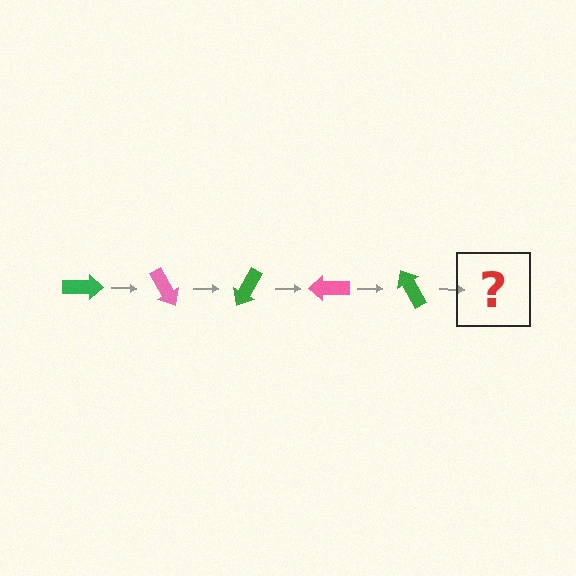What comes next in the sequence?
The next element should be a pink arrow, rotated 300 degrees from the start.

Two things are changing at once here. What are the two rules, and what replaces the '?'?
The two rules are that it rotates 60 degrees each step and the color cycles through green and pink. The '?' should be a pink arrow, rotated 300 degrees from the start.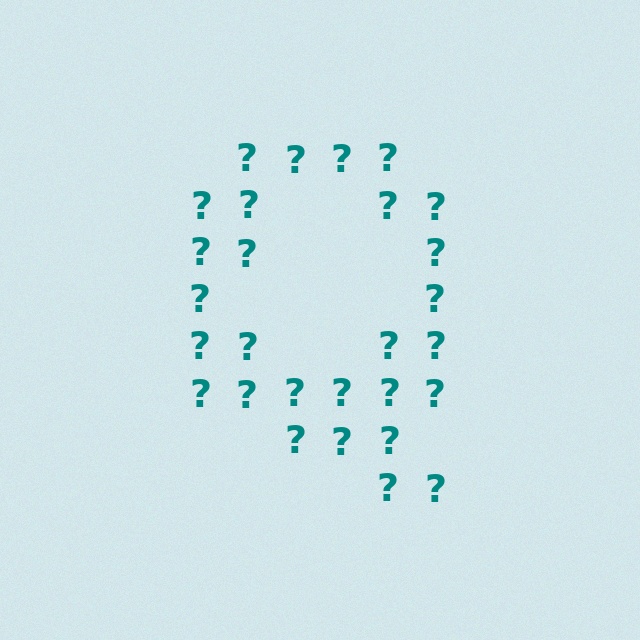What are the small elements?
The small elements are question marks.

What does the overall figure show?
The overall figure shows the letter Q.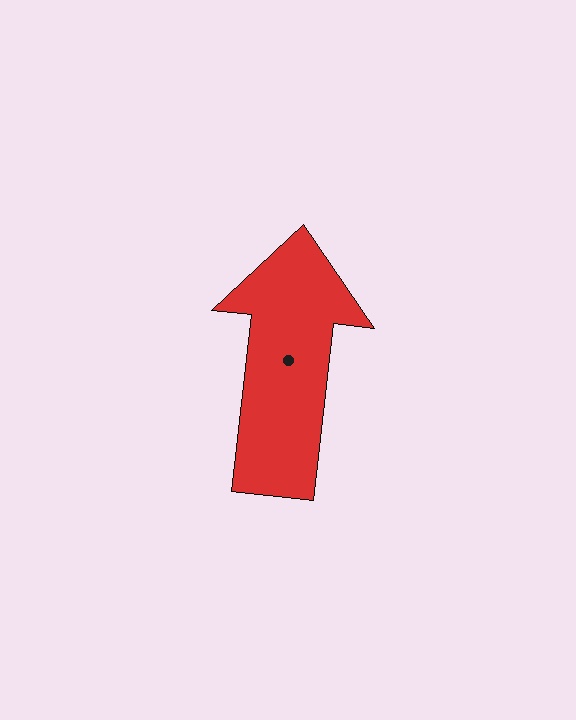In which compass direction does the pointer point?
North.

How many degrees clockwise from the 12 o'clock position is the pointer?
Approximately 6 degrees.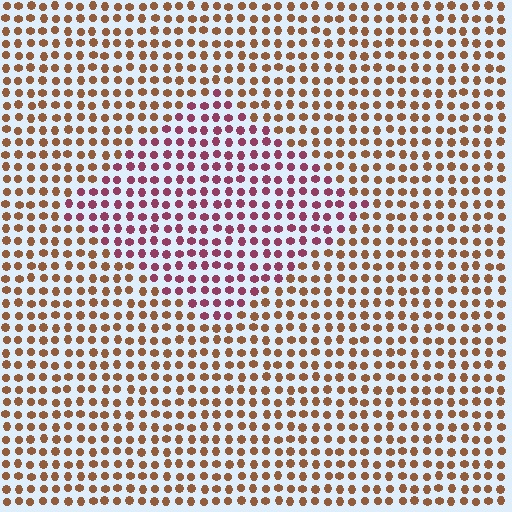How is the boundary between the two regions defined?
The boundary is defined purely by a slight shift in hue (about 48 degrees). Spacing, size, and orientation are identical on both sides.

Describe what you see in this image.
The image is filled with small brown elements in a uniform arrangement. A diamond-shaped region is visible where the elements are tinted to a slightly different hue, forming a subtle color boundary.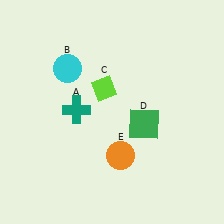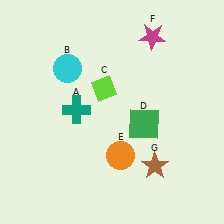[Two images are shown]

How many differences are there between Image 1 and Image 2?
There are 2 differences between the two images.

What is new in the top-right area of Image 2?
A magenta star (F) was added in the top-right area of Image 2.